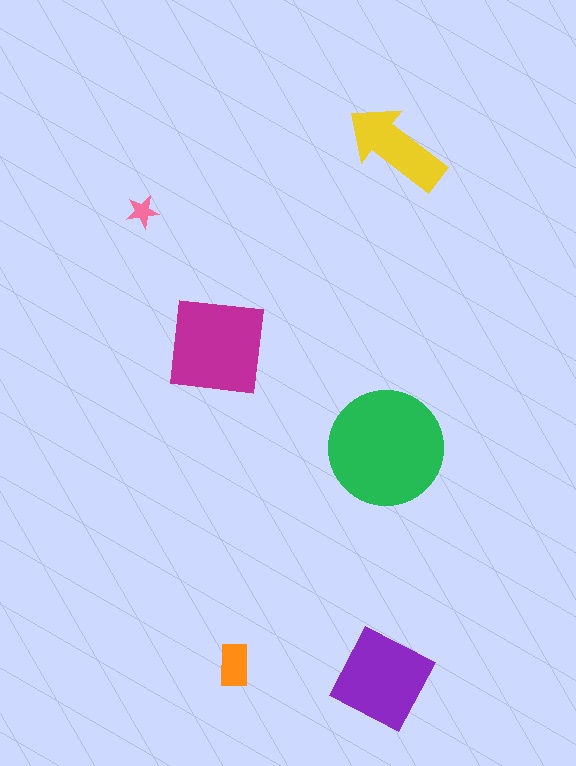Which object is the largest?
The green circle.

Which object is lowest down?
The purple square is bottommost.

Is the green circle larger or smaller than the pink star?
Larger.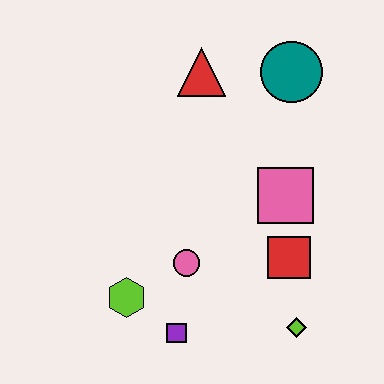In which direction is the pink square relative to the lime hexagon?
The pink square is to the right of the lime hexagon.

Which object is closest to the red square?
The pink square is closest to the red square.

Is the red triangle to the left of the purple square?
No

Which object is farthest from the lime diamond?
The red triangle is farthest from the lime diamond.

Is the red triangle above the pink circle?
Yes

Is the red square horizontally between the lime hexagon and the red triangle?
No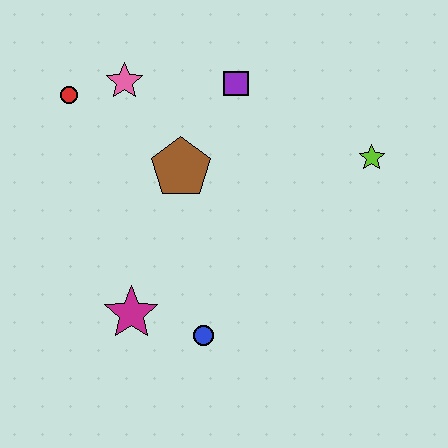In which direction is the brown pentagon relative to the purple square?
The brown pentagon is below the purple square.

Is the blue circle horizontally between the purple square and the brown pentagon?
Yes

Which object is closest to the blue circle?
The magenta star is closest to the blue circle.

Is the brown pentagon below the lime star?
Yes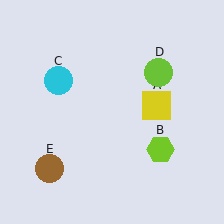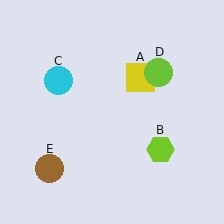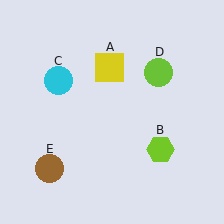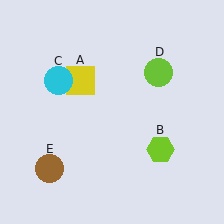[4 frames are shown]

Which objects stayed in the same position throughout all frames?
Lime hexagon (object B) and cyan circle (object C) and lime circle (object D) and brown circle (object E) remained stationary.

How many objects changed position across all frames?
1 object changed position: yellow square (object A).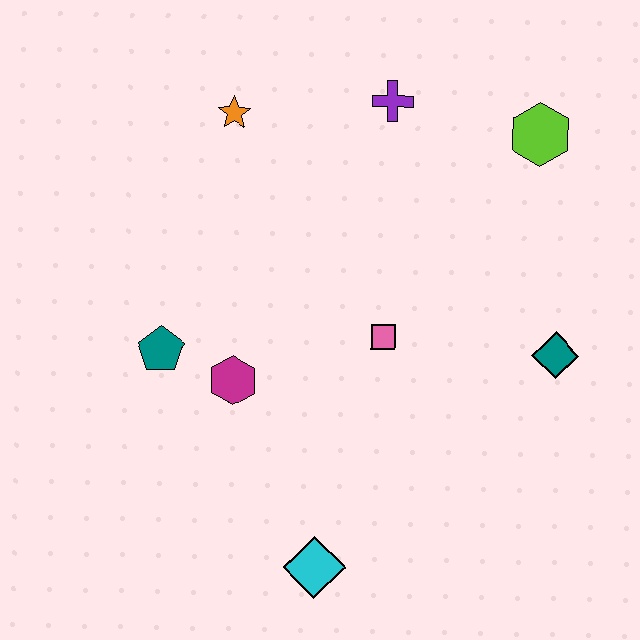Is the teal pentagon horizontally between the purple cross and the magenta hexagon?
No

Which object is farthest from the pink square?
The orange star is farthest from the pink square.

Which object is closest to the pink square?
The magenta hexagon is closest to the pink square.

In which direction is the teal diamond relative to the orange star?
The teal diamond is to the right of the orange star.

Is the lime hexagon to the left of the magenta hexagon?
No